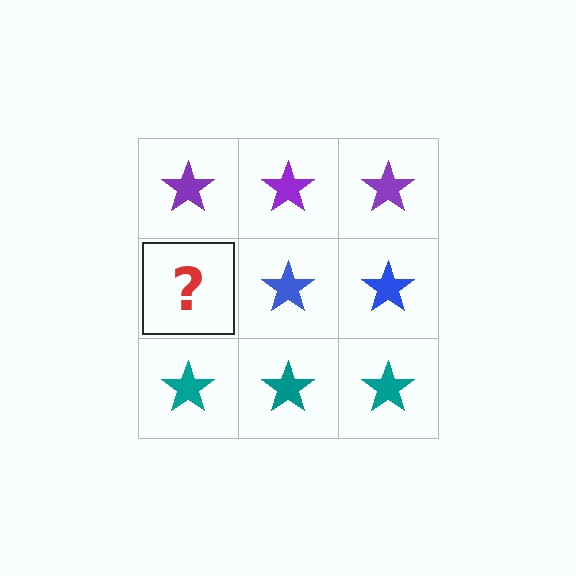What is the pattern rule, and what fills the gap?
The rule is that each row has a consistent color. The gap should be filled with a blue star.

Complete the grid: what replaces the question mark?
The question mark should be replaced with a blue star.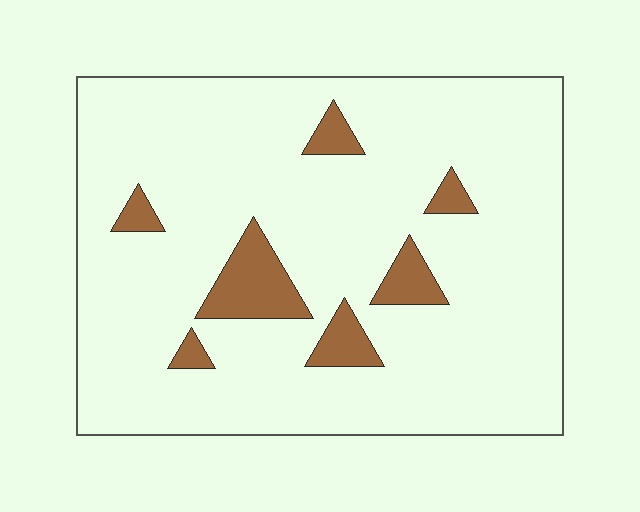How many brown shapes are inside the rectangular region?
7.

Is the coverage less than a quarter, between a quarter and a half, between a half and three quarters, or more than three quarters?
Less than a quarter.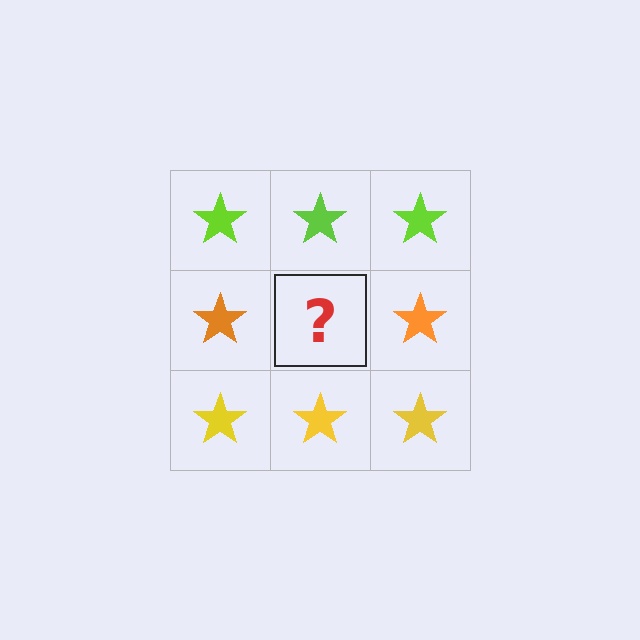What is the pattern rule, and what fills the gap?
The rule is that each row has a consistent color. The gap should be filled with an orange star.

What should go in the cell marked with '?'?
The missing cell should contain an orange star.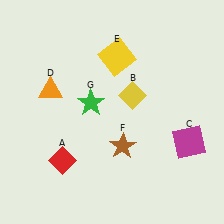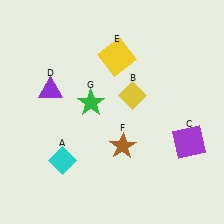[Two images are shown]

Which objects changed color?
A changed from red to cyan. C changed from magenta to purple. D changed from orange to purple.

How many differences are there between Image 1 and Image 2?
There are 3 differences between the two images.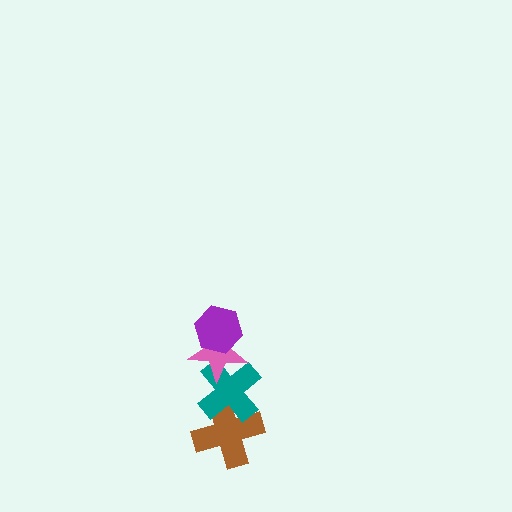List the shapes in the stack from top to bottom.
From top to bottom: the purple hexagon, the pink star, the teal cross, the brown cross.